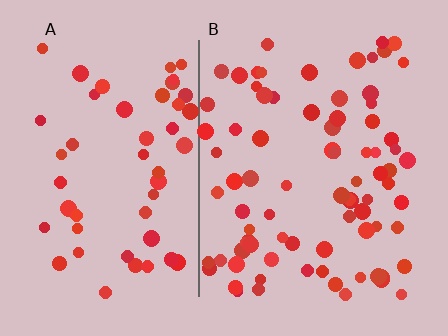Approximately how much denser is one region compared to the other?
Approximately 1.6× — region B over region A.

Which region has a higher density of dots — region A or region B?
B (the right).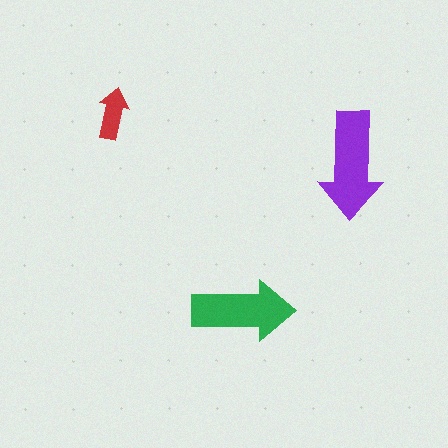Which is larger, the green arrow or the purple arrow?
The purple one.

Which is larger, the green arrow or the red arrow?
The green one.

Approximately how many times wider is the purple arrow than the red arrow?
About 2 times wider.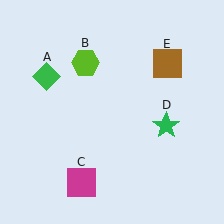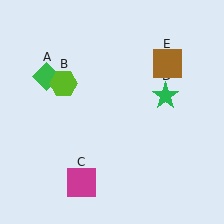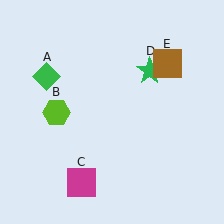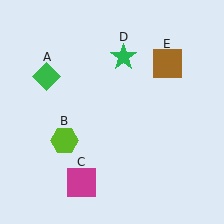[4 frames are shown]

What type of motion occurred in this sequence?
The lime hexagon (object B), green star (object D) rotated counterclockwise around the center of the scene.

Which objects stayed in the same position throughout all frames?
Green diamond (object A) and magenta square (object C) and brown square (object E) remained stationary.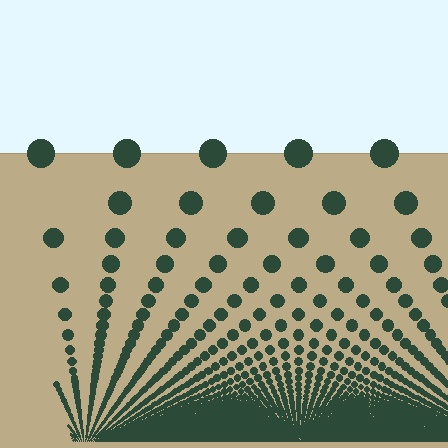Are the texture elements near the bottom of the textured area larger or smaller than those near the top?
Smaller. The gradient is inverted — elements near the bottom are smaller and denser.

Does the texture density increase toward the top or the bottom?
Density increases toward the bottom.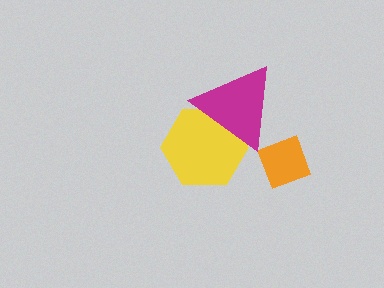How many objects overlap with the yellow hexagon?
1 object overlaps with the yellow hexagon.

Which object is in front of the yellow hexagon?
The magenta triangle is in front of the yellow hexagon.